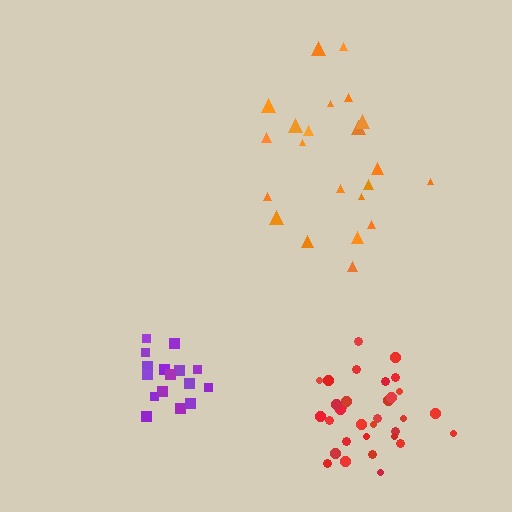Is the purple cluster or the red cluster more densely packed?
Purple.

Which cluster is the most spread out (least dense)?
Orange.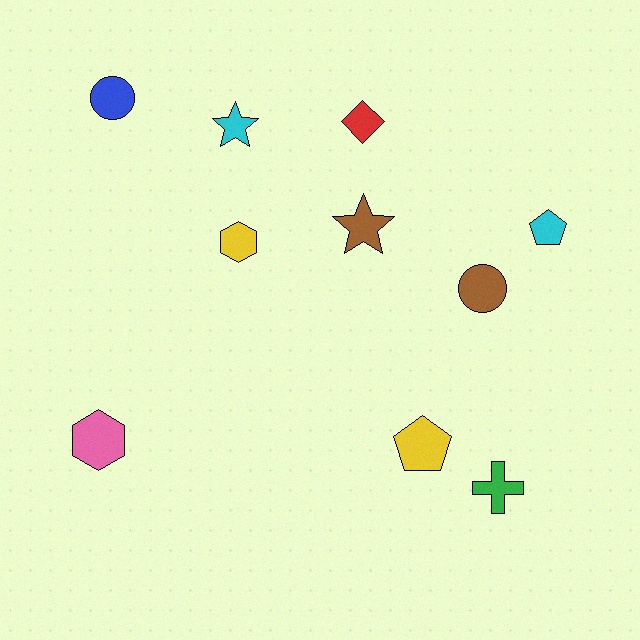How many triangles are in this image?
There are no triangles.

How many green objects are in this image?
There is 1 green object.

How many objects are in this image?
There are 10 objects.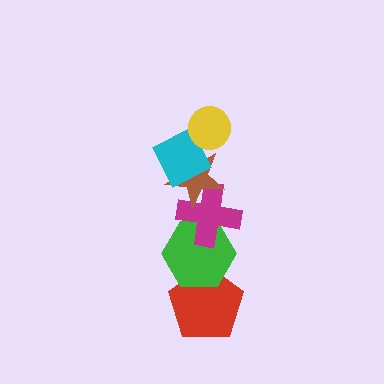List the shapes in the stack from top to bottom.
From top to bottom: the yellow circle, the cyan diamond, the brown star, the magenta cross, the green hexagon, the red pentagon.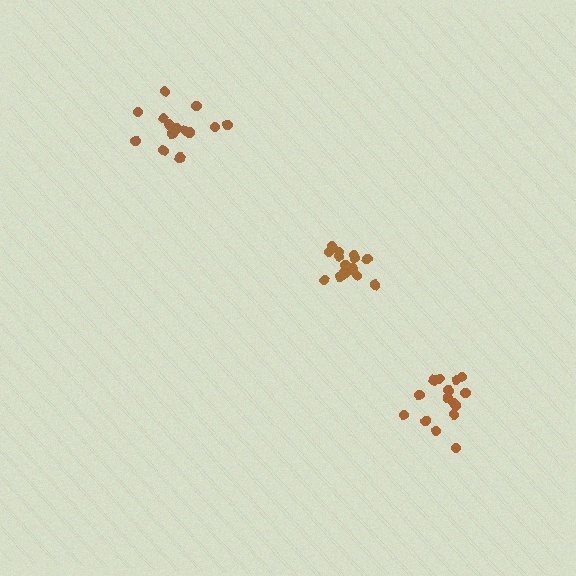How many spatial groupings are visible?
There are 3 spatial groupings.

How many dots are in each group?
Group 1: 15 dots, Group 2: 15 dots, Group 3: 16 dots (46 total).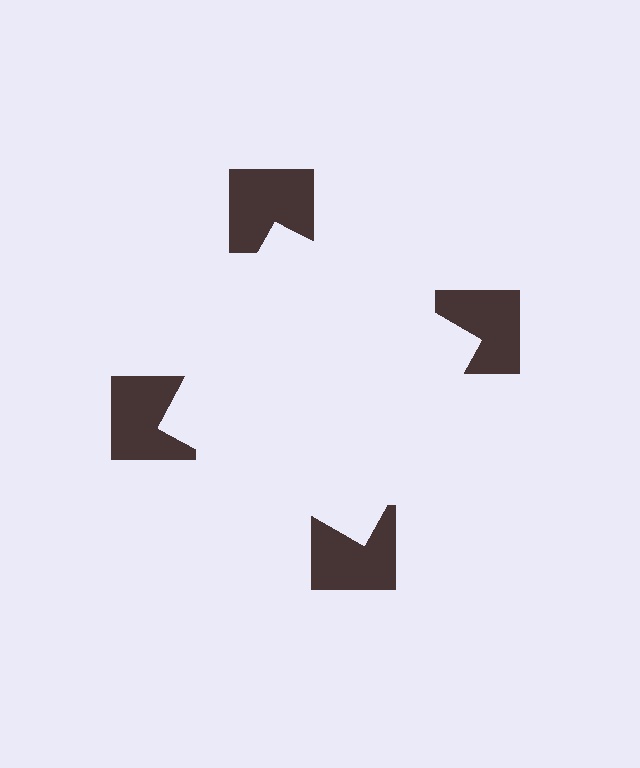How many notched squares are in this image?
There are 4 — one at each vertex of the illusory square.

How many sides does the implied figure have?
4 sides.